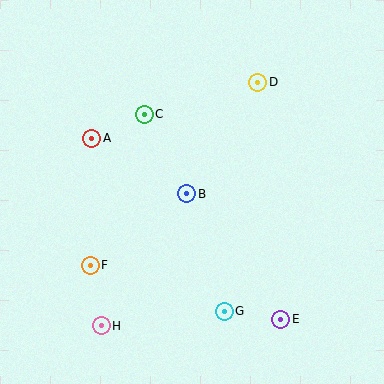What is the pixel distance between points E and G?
The distance between E and G is 57 pixels.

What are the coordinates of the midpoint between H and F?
The midpoint between H and F is at (96, 295).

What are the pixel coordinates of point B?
Point B is at (187, 194).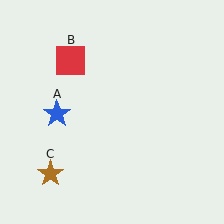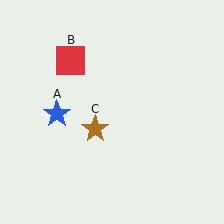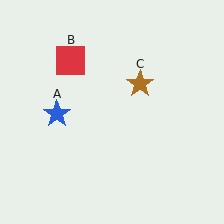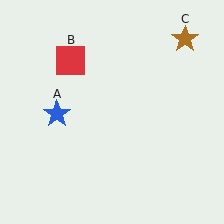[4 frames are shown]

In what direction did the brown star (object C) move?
The brown star (object C) moved up and to the right.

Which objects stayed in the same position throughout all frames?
Blue star (object A) and red square (object B) remained stationary.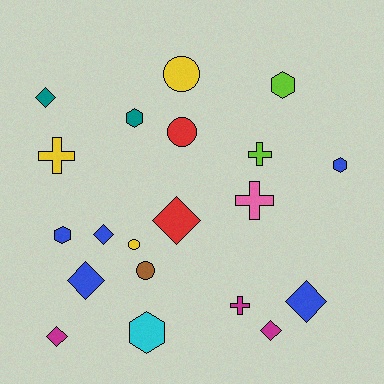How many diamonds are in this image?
There are 7 diamonds.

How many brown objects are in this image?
There is 1 brown object.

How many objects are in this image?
There are 20 objects.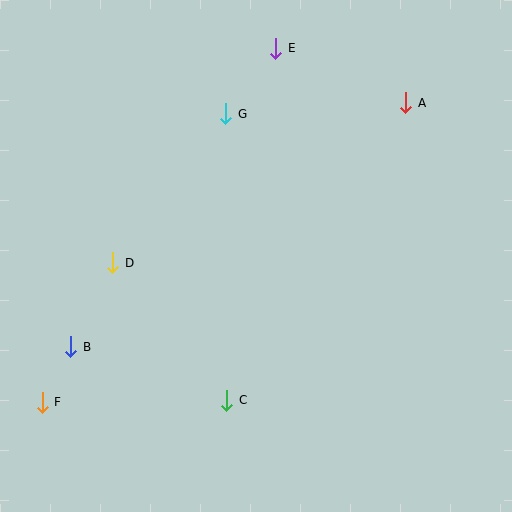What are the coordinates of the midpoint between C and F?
The midpoint between C and F is at (135, 401).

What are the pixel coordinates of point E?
Point E is at (276, 48).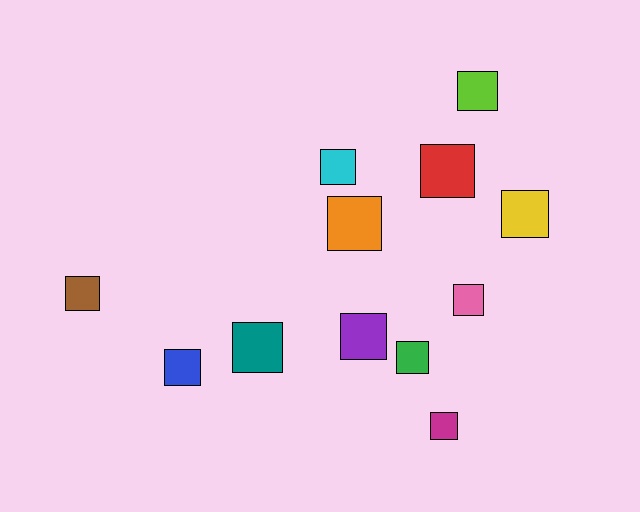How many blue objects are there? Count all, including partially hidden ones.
There is 1 blue object.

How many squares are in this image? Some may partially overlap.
There are 12 squares.